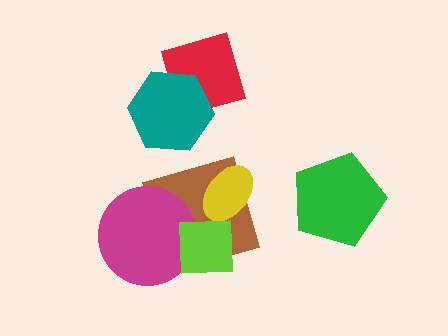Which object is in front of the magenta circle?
The lime square is in front of the magenta circle.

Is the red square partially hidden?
Yes, it is partially covered by another shape.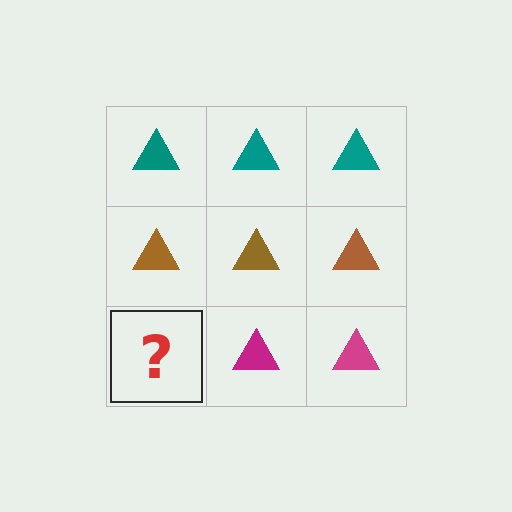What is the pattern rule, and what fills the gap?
The rule is that each row has a consistent color. The gap should be filled with a magenta triangle.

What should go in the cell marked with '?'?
The missing cell should contain a magenta triangle.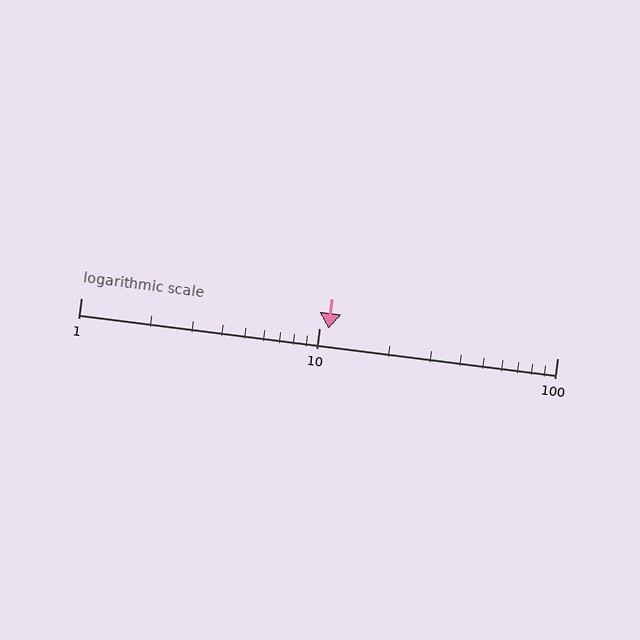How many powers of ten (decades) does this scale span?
The scale spans 2 decades, from 1 to 100.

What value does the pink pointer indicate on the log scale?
The pointer indicates approximately 11.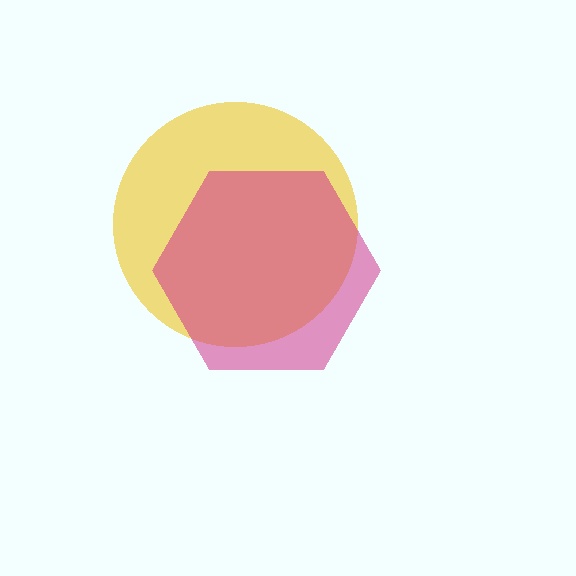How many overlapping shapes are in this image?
There are 2 overlapping shapes in the image.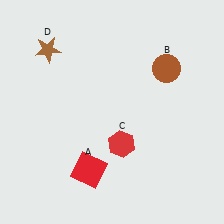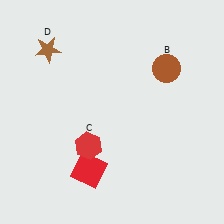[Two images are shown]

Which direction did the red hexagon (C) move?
The red hexagon (C) moved left.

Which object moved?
The red hexagon (C) moved left.